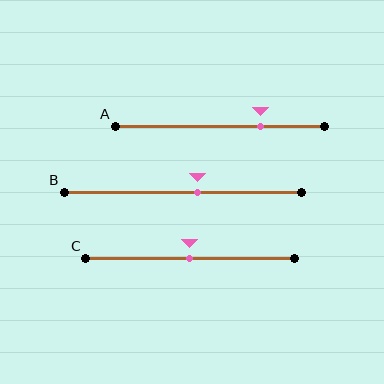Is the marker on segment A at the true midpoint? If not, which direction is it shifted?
No, the marker on segment A is shifted to the right by about 20% of the segment length.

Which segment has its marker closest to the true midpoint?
Segment C has its marker closest to the true midpoint.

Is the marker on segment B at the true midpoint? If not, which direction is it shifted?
No, the marker on segment B is shifted to the right by about 6% of the segment length.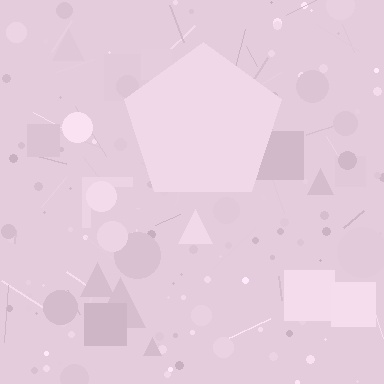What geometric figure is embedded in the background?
A pentagon is embedded in the background.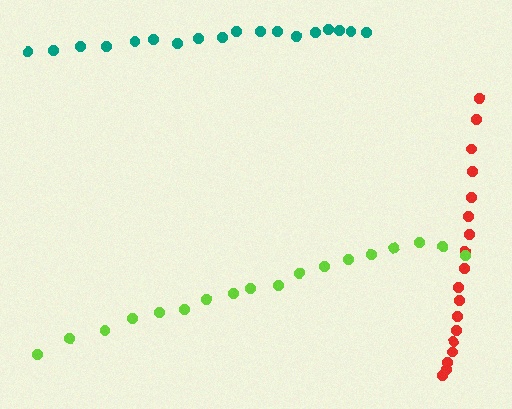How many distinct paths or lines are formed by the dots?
There are 3 distinct paths.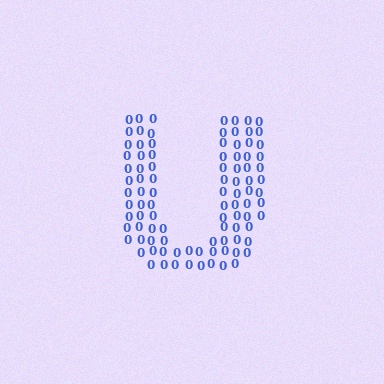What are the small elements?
The small elements are digit 0's.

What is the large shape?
The large shape is the letter U.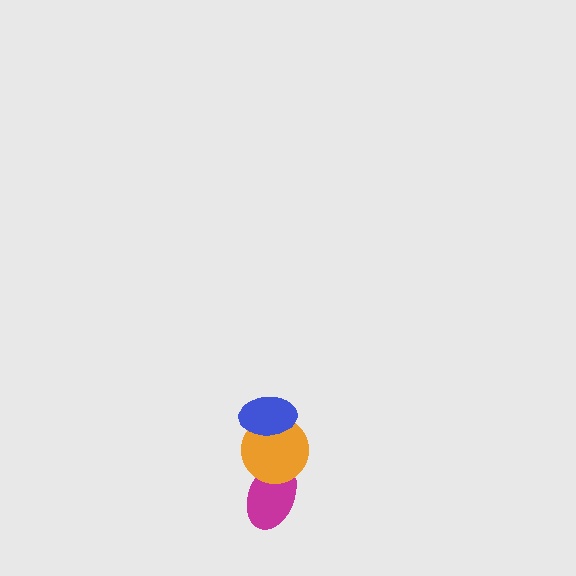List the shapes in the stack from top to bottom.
From top to bottom: the blue ellipse, the orange circle, the magenta ellipse.